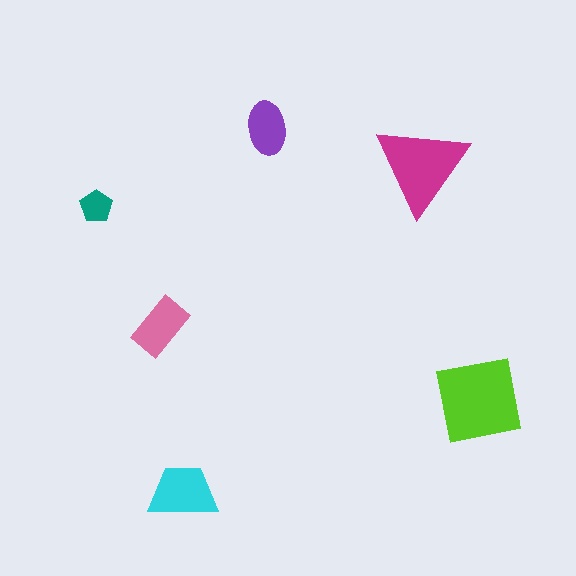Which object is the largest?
The lime square.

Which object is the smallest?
The teal pentagon.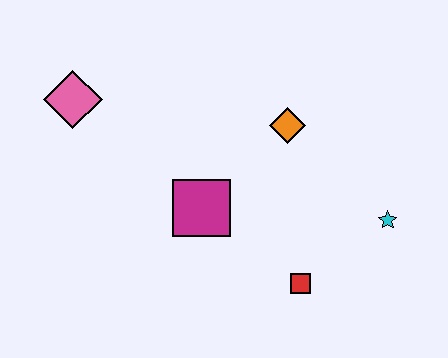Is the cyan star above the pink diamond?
No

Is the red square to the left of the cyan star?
Yes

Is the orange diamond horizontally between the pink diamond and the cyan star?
Yes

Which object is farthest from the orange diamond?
The pink diamond is farthest from the orange diamond.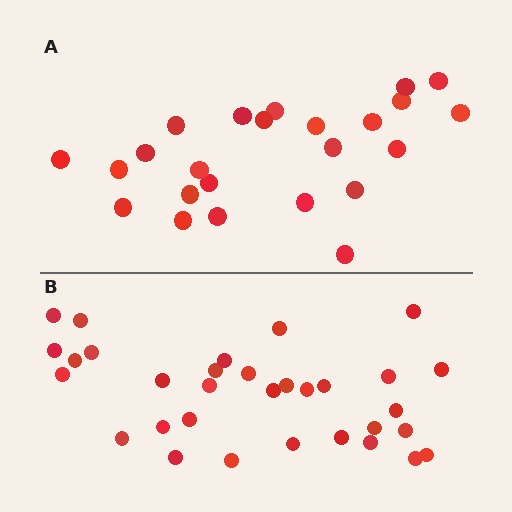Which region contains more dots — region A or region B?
Region B (the bottom region) has more dots.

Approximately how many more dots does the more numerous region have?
Region B has roughly 8 or so more dots than region A.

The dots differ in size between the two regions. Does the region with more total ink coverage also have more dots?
No. Region A has more total ink coverage because its dots are larger, but region B actually contains more individual dots. Total area can be misleading — the number of items is what matters here.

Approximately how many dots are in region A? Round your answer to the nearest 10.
About 20 dots. (The exact count is 24, which rounds to 20.)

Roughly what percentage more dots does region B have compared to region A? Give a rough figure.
About 35% more.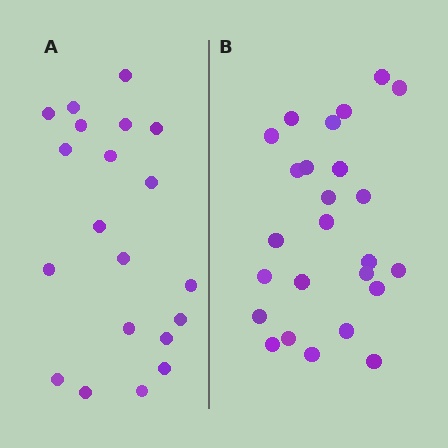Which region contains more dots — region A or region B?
Region B (the right region) has more dots.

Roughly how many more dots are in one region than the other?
Region B has about 5 more dots than region A.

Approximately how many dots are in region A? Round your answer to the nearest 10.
About 20 dots.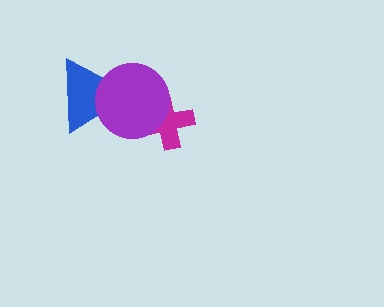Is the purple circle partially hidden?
No, no other shape covers it.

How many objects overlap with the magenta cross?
1 object overlaps with the magenta cross.